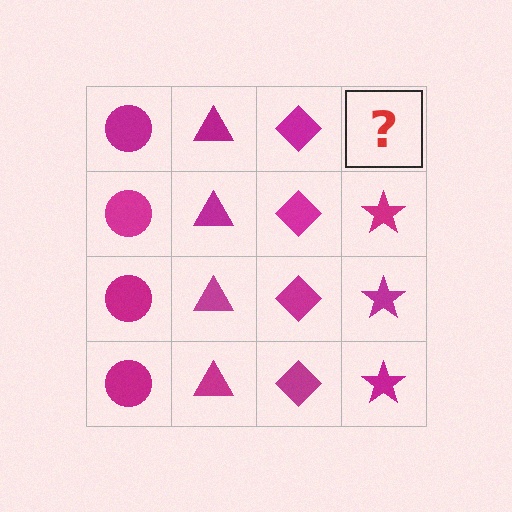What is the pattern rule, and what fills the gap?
The rule is that each column has a consistent shape. The gap should be filled with a magenta star.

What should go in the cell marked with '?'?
The missing cell should contain a magenta star.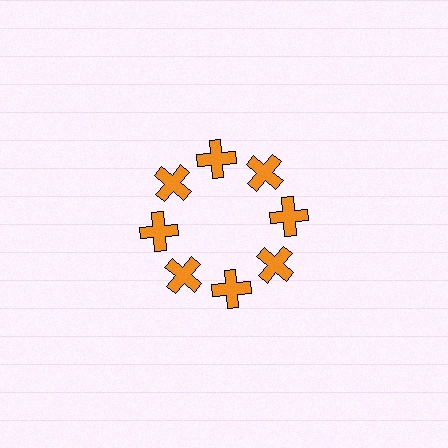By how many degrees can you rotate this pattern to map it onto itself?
The pattern maps onto itself every 45 degrees of rotation.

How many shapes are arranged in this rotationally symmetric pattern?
There are 8 shapes, arranged in 8 groups of 1.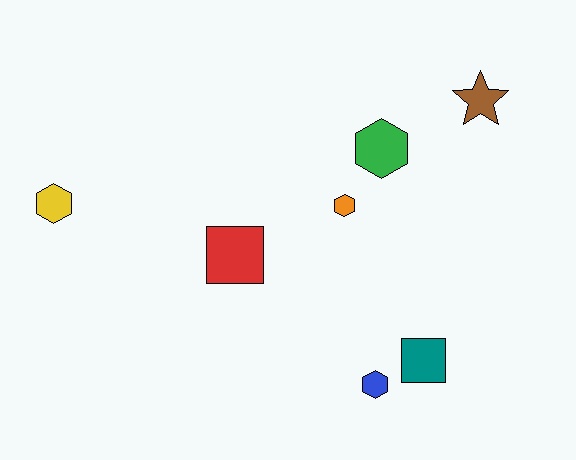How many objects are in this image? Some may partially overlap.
There are 7 objects.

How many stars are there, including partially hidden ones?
There is 1 star.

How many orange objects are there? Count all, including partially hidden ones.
There is 1 orange object.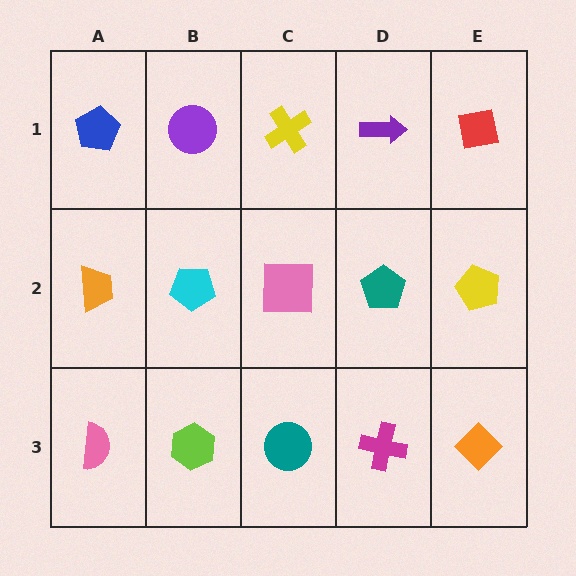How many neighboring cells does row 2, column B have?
4.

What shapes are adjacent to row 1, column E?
A yellow pentagon (row 2, column E), a purple arrow (row 1, column D).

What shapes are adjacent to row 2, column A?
A blue pentagon (row 1, column A), a pink semicircle (row 3, column A), a cyan pentagon (row 2, column B).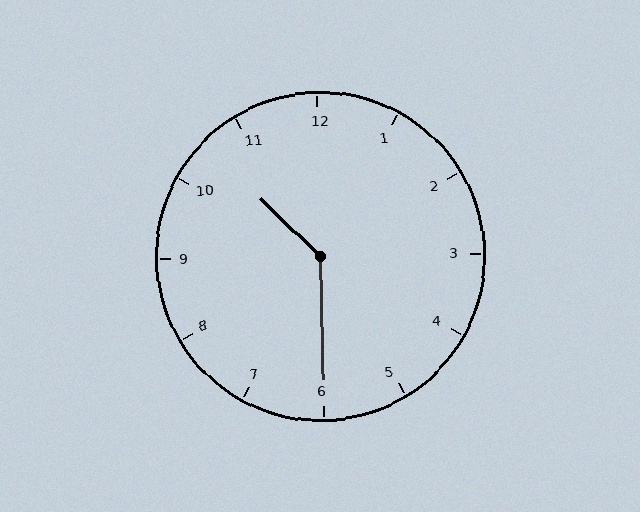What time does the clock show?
10:30.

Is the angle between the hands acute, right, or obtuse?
It is obtuse.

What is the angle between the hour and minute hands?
Approximately 135 degrees.